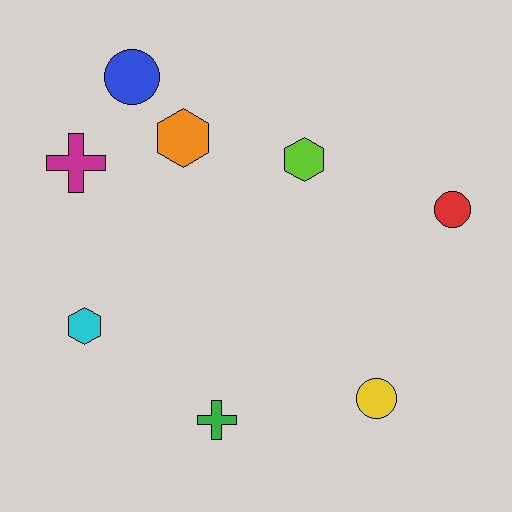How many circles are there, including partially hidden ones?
There are 3 circles.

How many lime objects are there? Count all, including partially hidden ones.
There is 1 lime object.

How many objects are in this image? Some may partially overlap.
There are 8 objects.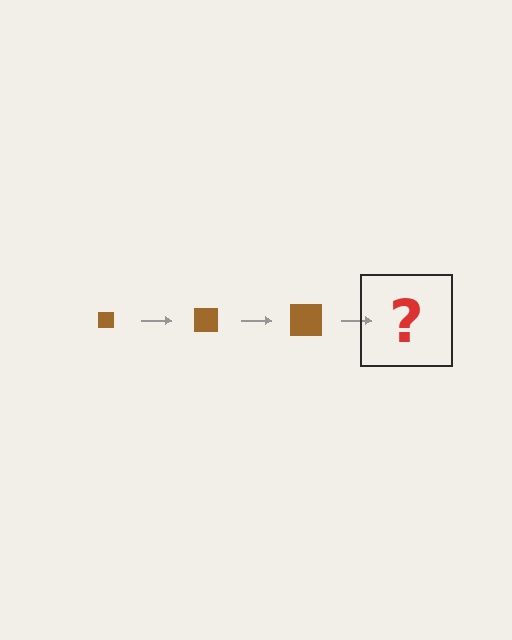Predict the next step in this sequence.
The next step is a brown square, larger than the previous one.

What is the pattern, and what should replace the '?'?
The pattern is that the square gets progressively larger each step. The '?' should be a brown square, larger than the previous one.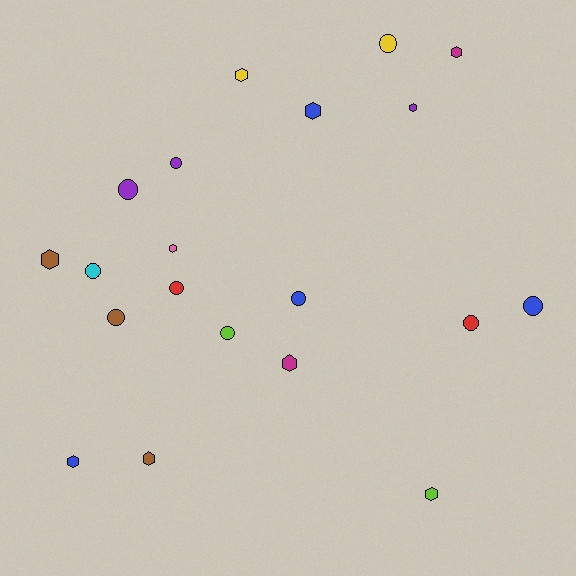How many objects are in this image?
There are 20 objects.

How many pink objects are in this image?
There is 1 pink object.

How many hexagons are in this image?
There are 10 hexagons.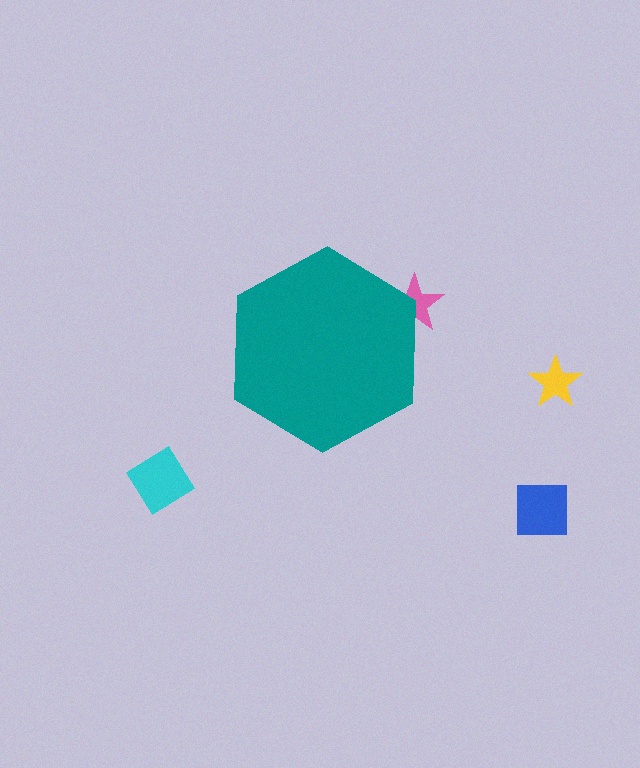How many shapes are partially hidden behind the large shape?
1 shape is partially hidden.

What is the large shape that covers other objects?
A teal hexagon.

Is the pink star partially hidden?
Yes, the pink star is partially hidden behind the teal hexagon.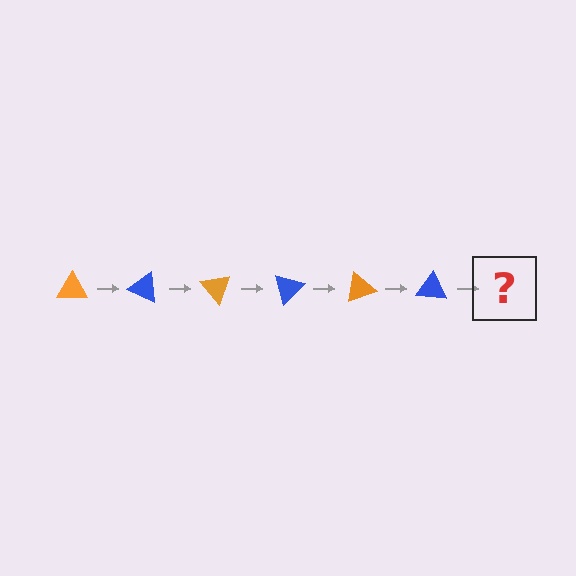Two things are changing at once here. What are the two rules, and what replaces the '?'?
The two rules are that it rotates 25 degrees each step and the color cycles through orange and blue. The '?' should be an orange triangle, rotated 150 degrees from the start.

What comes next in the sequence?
The next element should be an orange triangle, rotated 150 degrees from the start.